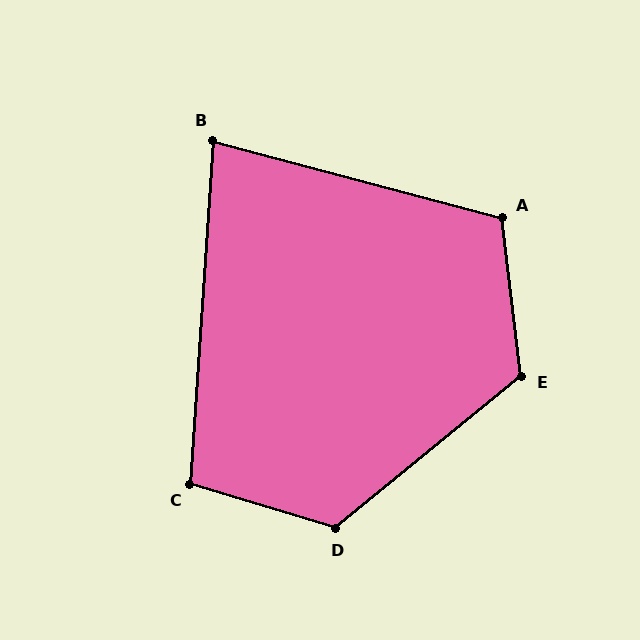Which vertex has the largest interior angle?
D, at approximately 124 degrees.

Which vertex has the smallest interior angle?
B, at approximately 79 degrees.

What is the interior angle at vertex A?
Approximately 112 degrees (obtuse).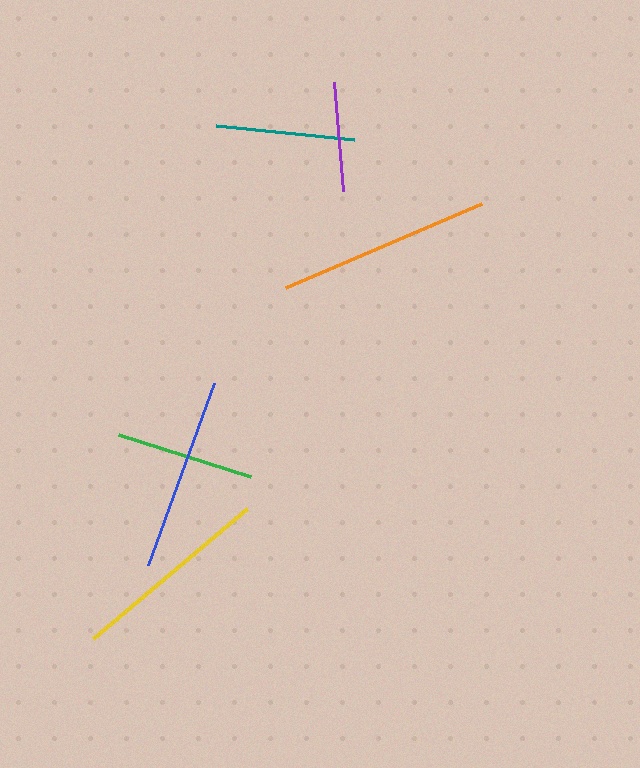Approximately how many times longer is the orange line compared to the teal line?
The orange line is approximately 1.5 times the length of the teal line.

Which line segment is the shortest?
The purple line is the shortest at approximately 110 pixels.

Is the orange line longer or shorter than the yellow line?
The orange line is longer than the yellow line.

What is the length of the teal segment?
The teal segment is approximately 139 pixels long.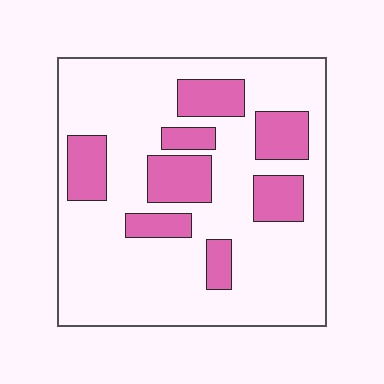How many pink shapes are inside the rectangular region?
8.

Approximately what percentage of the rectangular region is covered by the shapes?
Approximately 25%.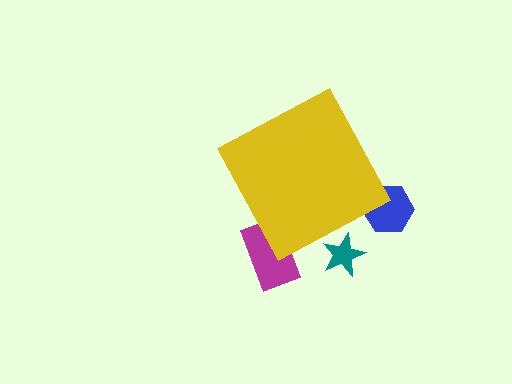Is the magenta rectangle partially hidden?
Yes, the magenta rectangle is partially hidden behind the yellow diamond.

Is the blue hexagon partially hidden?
Yes, the blue hexagon is partially hidden behind the yellow diamond.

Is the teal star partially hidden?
Yes, the teal star is partially hidden behind the yellow diamond.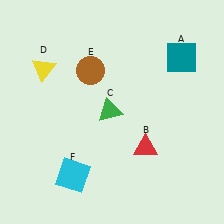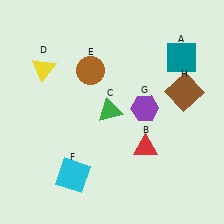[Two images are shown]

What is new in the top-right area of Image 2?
A purple hexagon (G) was added in the top-right area of Image 2.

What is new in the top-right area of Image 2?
A brown square (H) was added in the top-right area of Image 2.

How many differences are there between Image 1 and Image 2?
There are 2 differences between the two images.